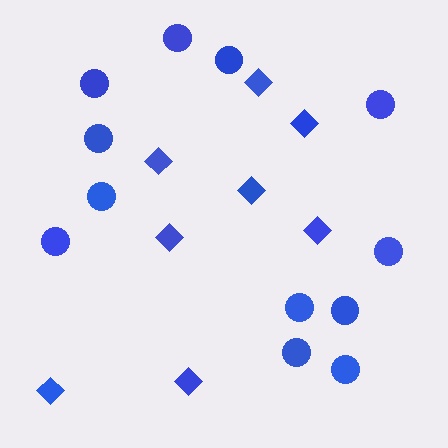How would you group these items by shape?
There are 2 groups: one group of diamonds (8) and one group of circles (12).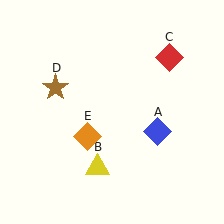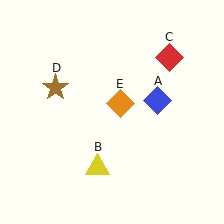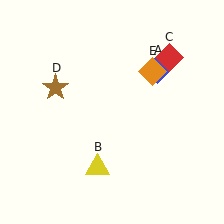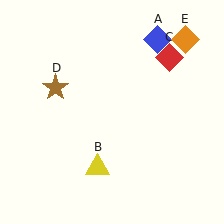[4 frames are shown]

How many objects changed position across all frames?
2 objects changed position: blue diamond (object A), orange diamond (object E).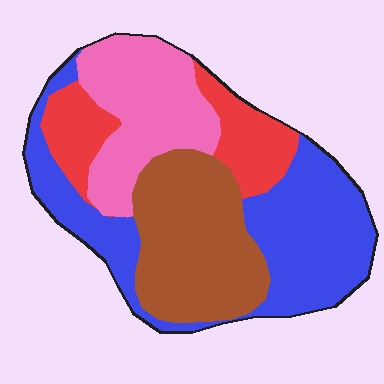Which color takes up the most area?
Blue, at roughly 35%.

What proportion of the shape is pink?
Pink takes up about one fifth (1/5) of the shape.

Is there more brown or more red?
Brown.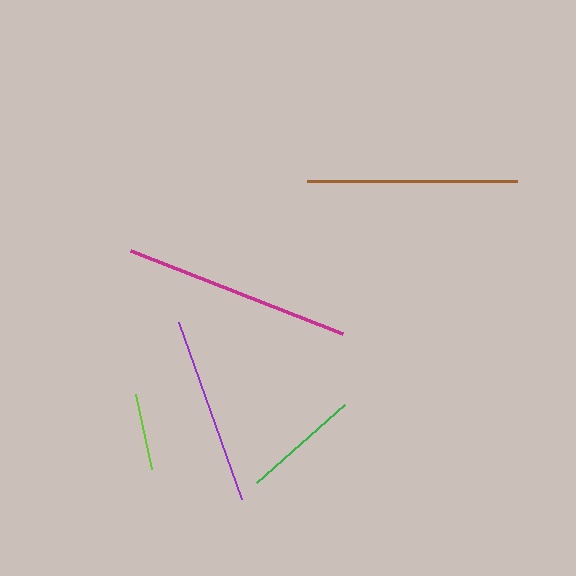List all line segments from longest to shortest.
From longest to shortest: magenta, brown, purple, green, lime.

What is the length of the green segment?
The green segment is approximately 118 pixels long.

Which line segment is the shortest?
The lime line is the shortest at approximately 77 pixels.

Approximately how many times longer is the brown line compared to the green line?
The brown line is approximately 1.8 times the length of the green line.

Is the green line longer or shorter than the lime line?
The green line is longer than the lime line.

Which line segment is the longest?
The magenta line is the longest at approximately 228 pixels.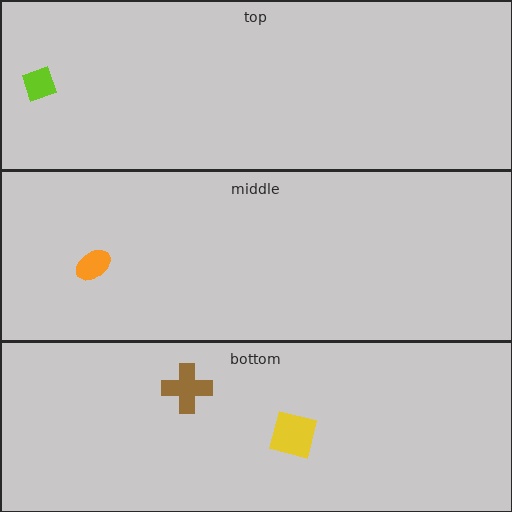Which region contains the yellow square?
The bottom region.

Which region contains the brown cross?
The bottom region.